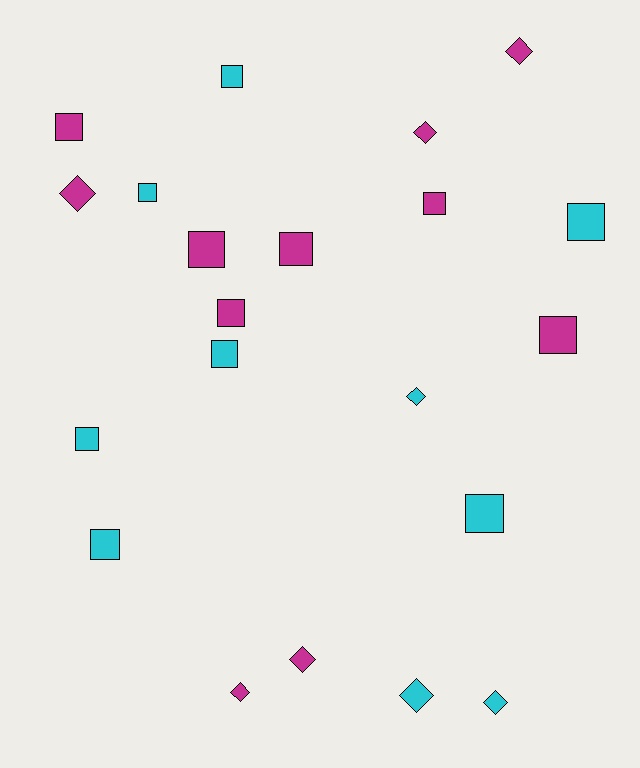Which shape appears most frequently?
Square, with 13 objects.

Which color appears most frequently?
Magenta, with 11 objects.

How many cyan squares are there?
There are 7 cyan squares.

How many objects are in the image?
There are 21 objects.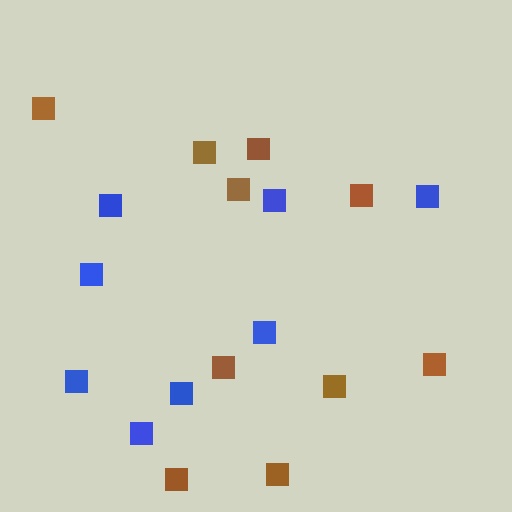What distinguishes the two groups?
There are 2 groups: one group of brown squares (10) and one group of blue squares (8).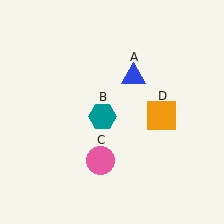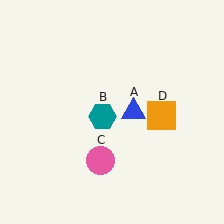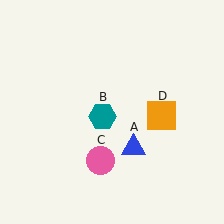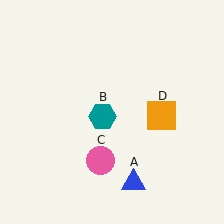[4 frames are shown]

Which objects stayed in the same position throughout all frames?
Teal hexagon (object B) and pink circle (object C) and orange square (object D) remained stationary.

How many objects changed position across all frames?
1 object changed position: blue triangle (object A).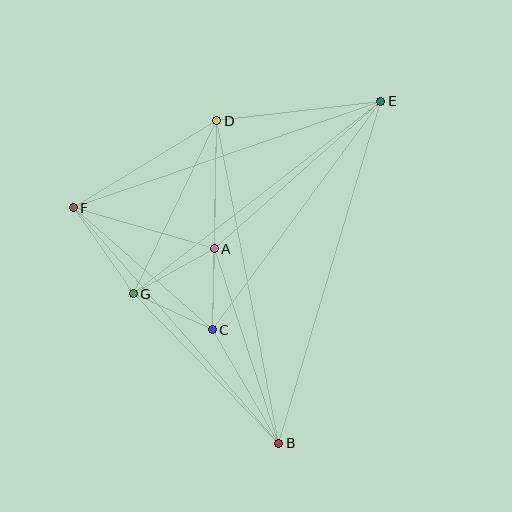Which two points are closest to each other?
Points A and C are closest to each other.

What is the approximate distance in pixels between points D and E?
The distance between D and E is approximately 165 pixels.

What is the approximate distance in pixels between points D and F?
The distance between D and F is approximately 168 pixels.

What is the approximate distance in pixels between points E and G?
The distance between E and G is approximately 313 pixels.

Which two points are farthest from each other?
Points B and E are farthest from each other.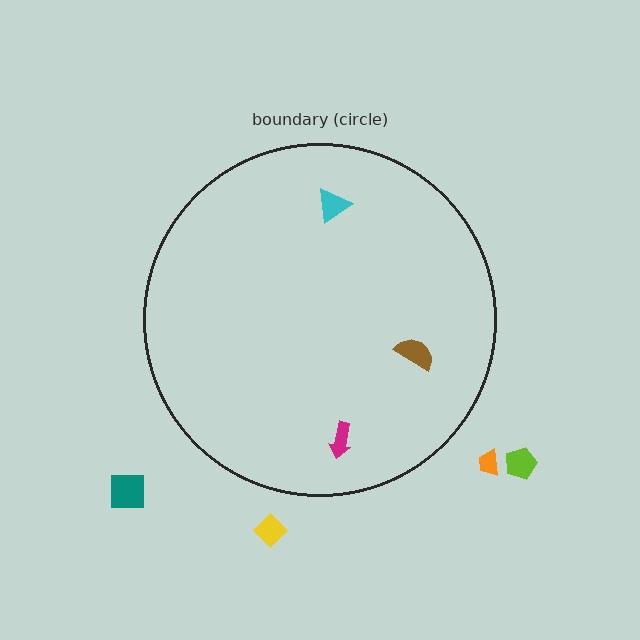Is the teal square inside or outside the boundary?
Outside.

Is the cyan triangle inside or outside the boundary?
Inside.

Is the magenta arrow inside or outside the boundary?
Inside.